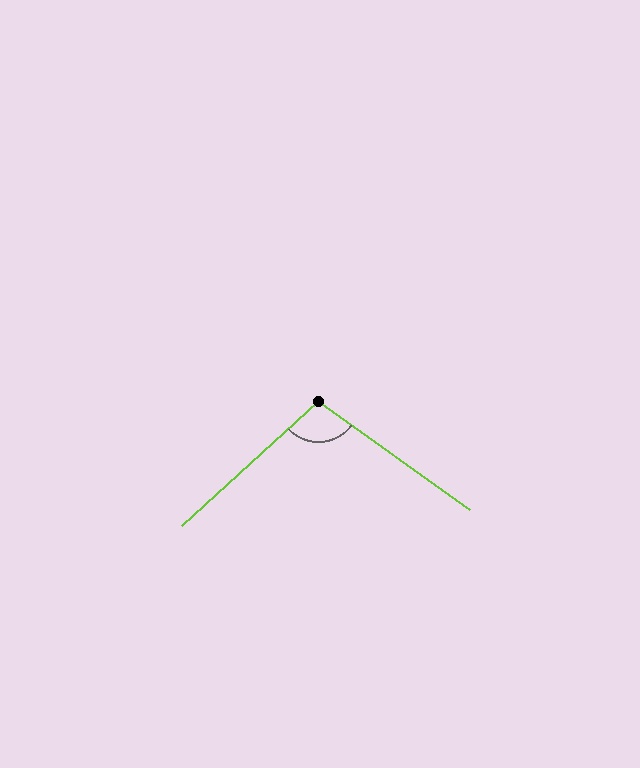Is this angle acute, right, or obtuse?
It is obtuse.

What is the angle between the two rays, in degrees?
Approximately 102 degrees.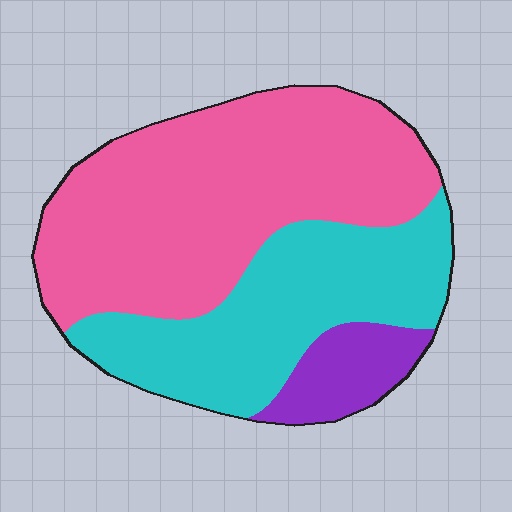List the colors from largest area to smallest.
From largest to smallest: pink, cyan, purple.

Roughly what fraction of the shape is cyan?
Cyan covers about 35% of the shape.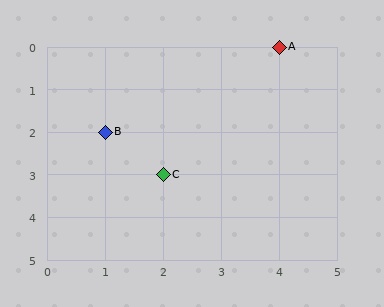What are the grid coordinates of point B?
Point B is at grid coordinates (1, 2).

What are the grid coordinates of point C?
Point C is at grid coordinates (2, 3).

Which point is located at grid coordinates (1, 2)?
Point B is at (1, 2).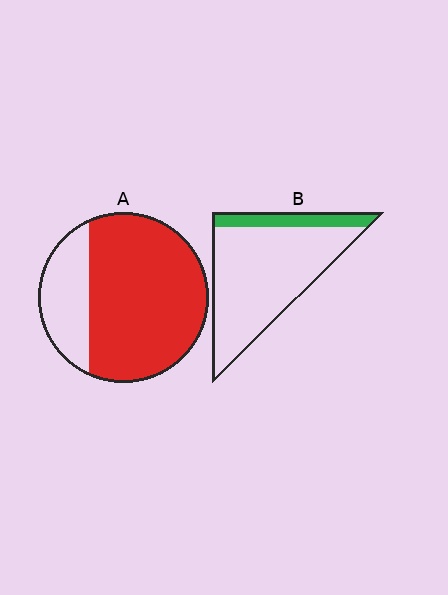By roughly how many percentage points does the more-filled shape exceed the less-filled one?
By roughly 60 percentage points (A over B).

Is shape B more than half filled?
No.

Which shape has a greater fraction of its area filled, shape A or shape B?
Shape A.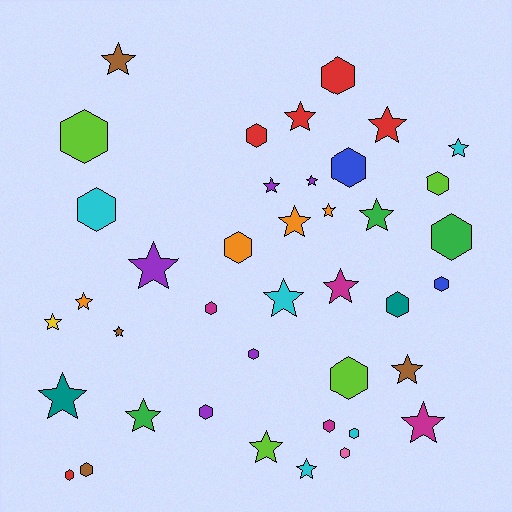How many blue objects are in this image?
There are 2 blue objects.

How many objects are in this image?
There are 40 objects.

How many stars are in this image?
There are 21 stars.